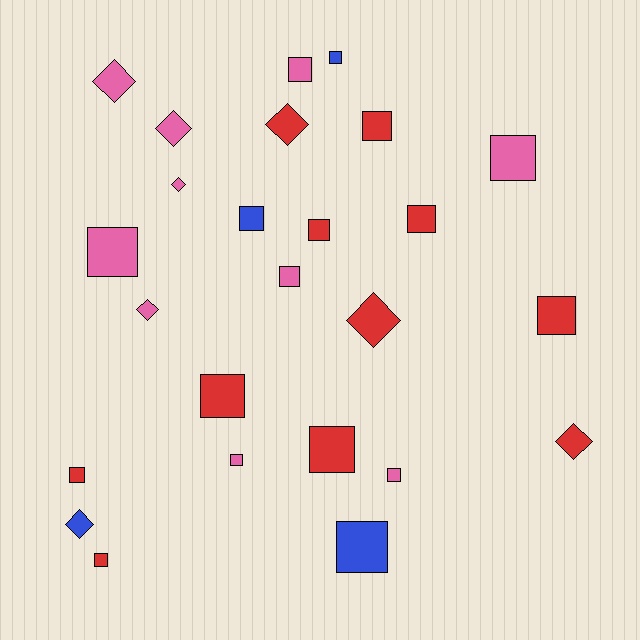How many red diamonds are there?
There are 3 red diamonds.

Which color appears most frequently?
Red, with 11 objects.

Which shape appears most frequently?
Square, with 17 objects.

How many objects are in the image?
There are 25 objects.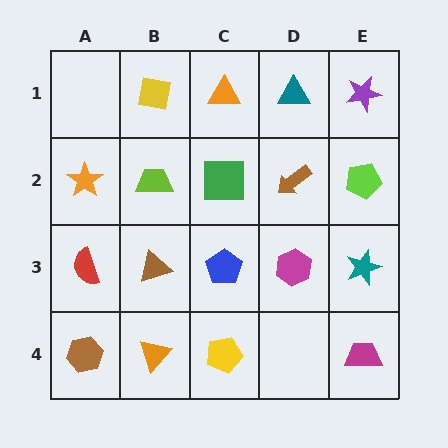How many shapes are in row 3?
5 shapes.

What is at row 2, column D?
A brown arrow.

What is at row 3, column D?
A magenta hexagon.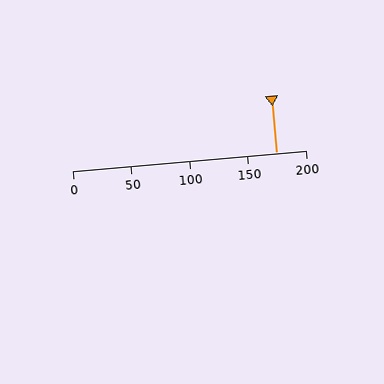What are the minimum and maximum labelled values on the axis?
The axis runs from 0 to 200.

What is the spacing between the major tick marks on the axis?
The major ticks are spaced 50 apart.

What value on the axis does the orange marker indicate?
The marker indicates approximately 175.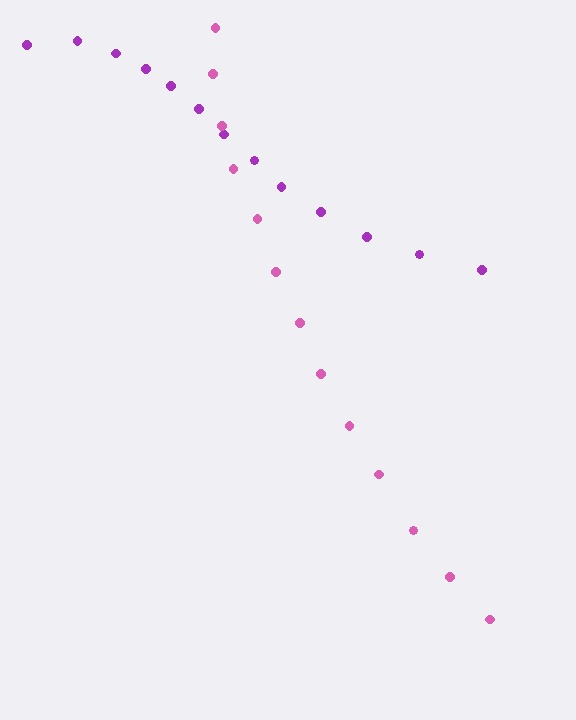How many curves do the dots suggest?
There are 2 distinct paths.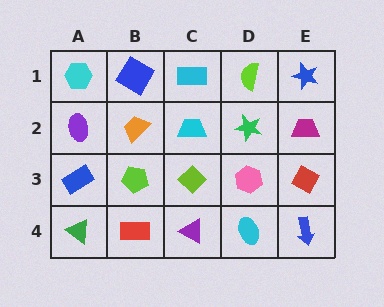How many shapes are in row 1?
5 shapes.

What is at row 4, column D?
A cyan ellipse.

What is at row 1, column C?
A cyan rectangle.